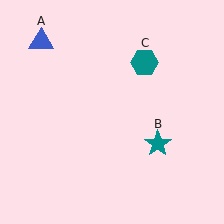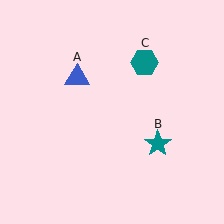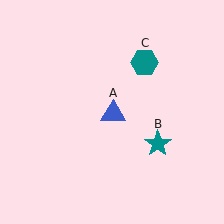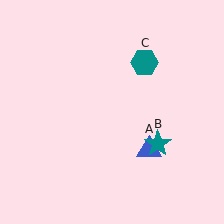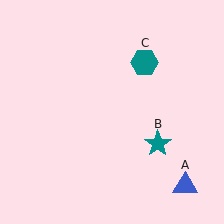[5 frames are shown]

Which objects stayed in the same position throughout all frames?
Teal star (object B) and teal hexagon (object C) remained stationary.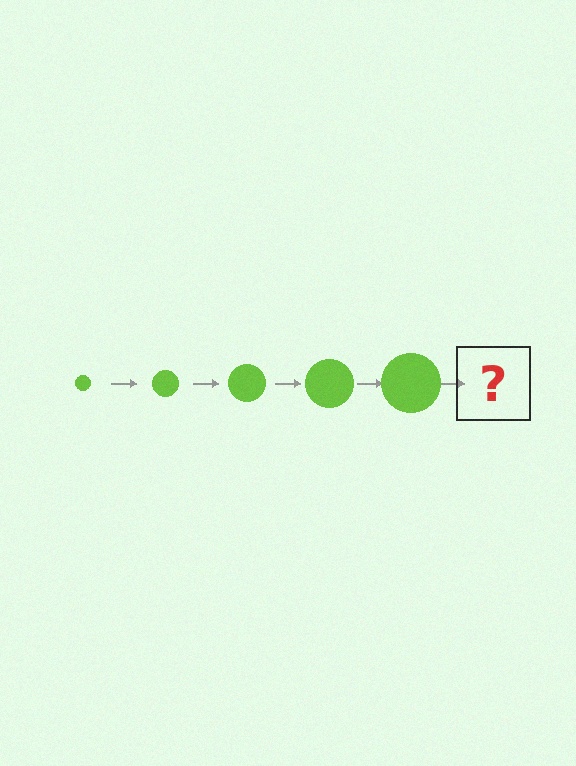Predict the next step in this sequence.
The next step is a lime circle, larger than the previous one.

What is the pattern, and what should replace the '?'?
The pattern is that the circle gets progressively larger each step. The '?' should be a lime circle, larger than the previous one.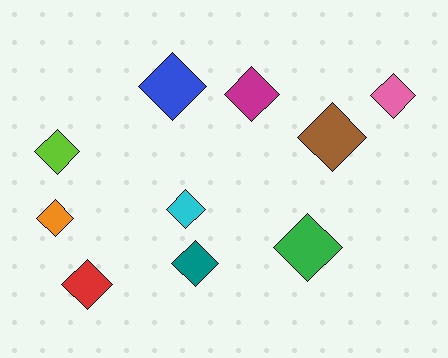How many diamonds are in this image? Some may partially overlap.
There are 10 diamonds.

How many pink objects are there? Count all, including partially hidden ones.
There is 1 pink object.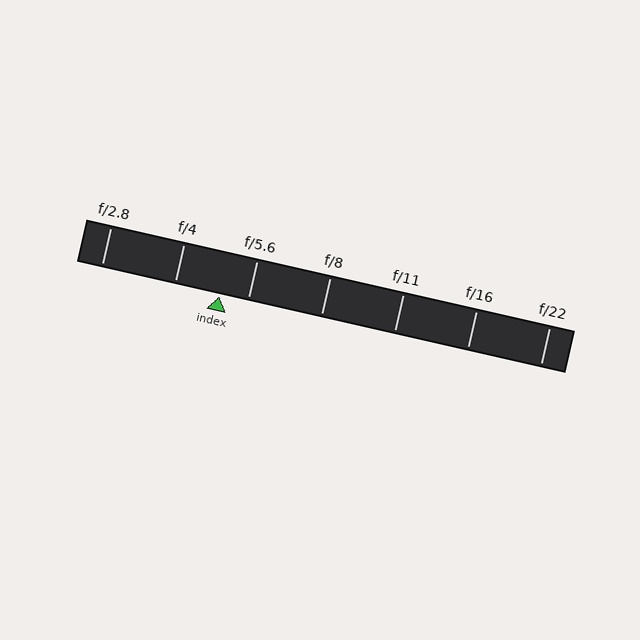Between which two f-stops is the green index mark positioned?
The index mark is between f/4 and f/5.6.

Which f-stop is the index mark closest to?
The index mark is closest to f/5.6.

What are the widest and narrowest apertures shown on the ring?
The widest aperture shown is f/2.8 and the narrowest is f/22.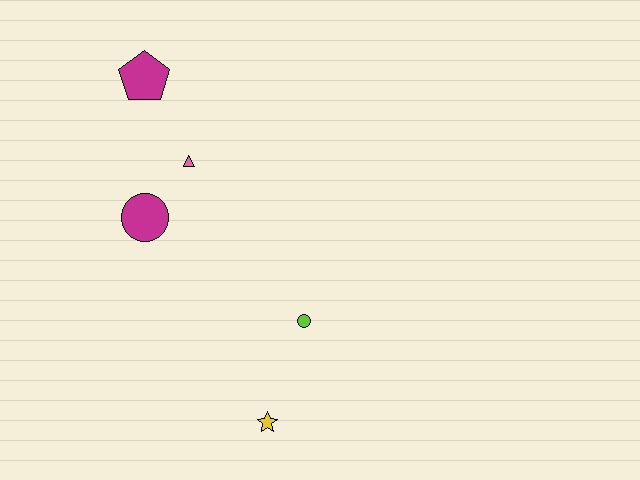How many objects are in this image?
There are 5 objects.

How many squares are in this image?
There are no squares.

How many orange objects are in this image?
There are no orange objects.